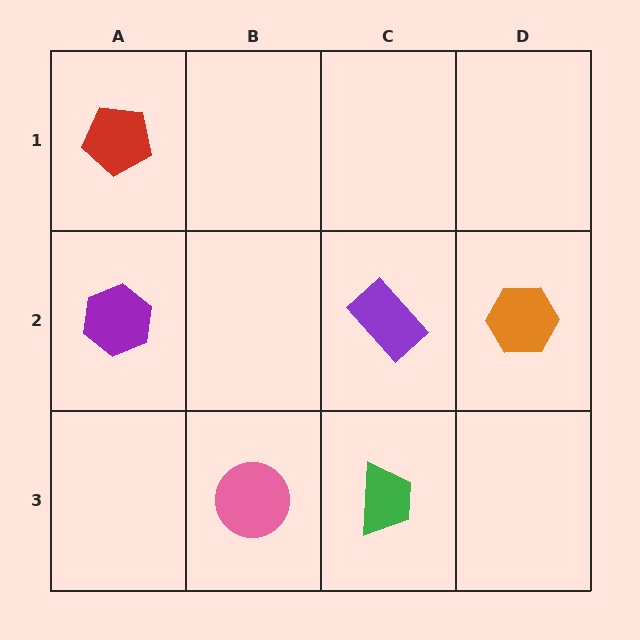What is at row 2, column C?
A purple rectangle.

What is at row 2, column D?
An orange hexagon.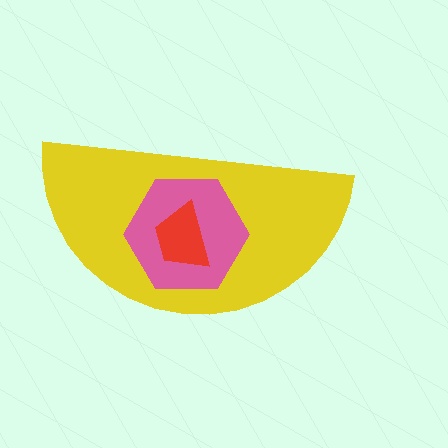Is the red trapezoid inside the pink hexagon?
Yes.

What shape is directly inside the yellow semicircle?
The pink hexagon.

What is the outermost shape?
The yellow semicircle.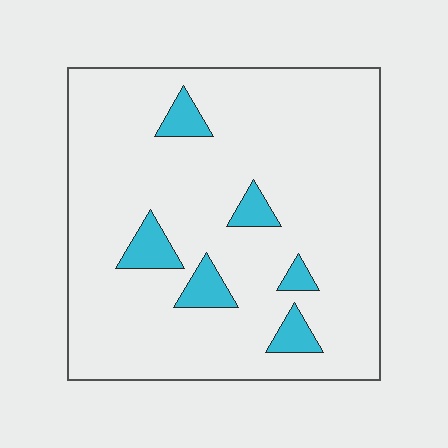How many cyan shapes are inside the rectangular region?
6.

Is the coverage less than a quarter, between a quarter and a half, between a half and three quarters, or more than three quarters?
Less than a quarter.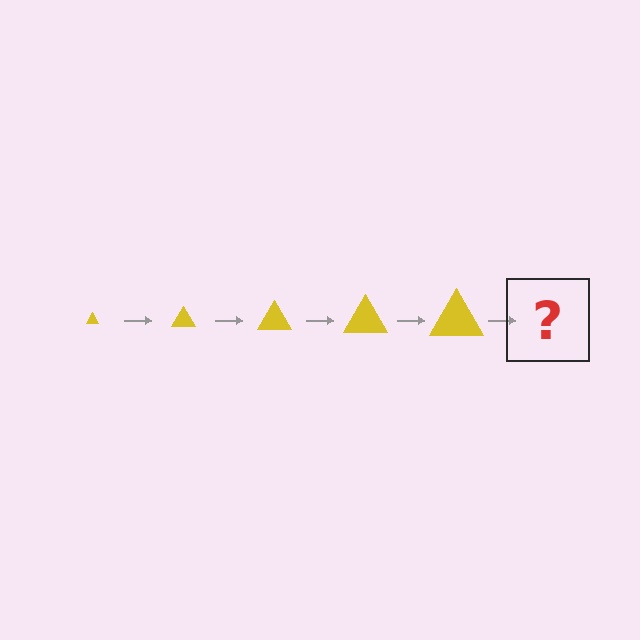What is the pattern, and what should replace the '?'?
The pattern is that the triangle gets progressively larger each step. The '?' should be a yellow triangle, larger than the previous one.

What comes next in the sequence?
The next element should be a yellow triangle, larger than the previous one.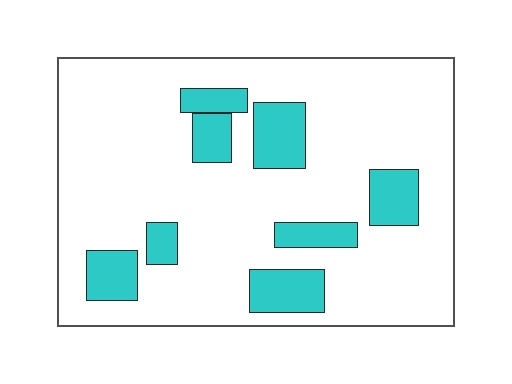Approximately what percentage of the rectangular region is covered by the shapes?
Approximately 20%.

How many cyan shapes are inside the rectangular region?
8.